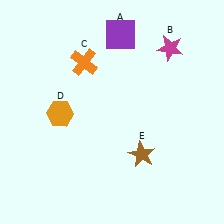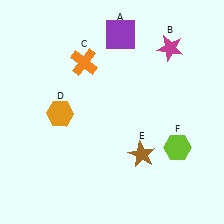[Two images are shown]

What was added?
A lime hexagon (F) was added in Image 2.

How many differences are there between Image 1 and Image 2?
There is 1 difference between the two images.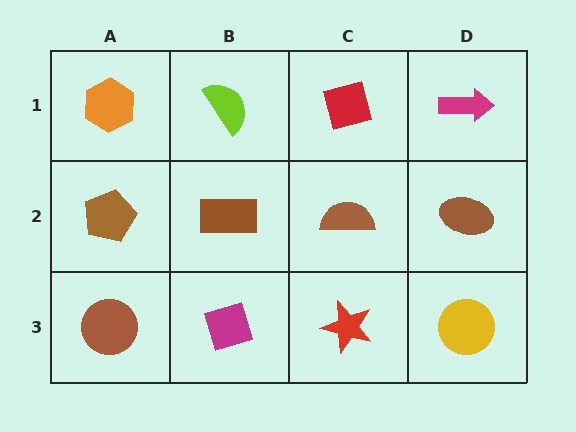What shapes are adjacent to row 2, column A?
An orange hexagon (row 1, column A), a brown circle (row 3, column A), a brown rectangle (row 2, column B).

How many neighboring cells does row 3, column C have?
3.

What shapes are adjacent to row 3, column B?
A brown rectangle (row 2, column B), a brown circle (row 3, column A), a red star (row 3, column C).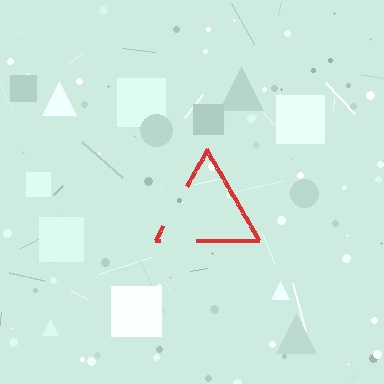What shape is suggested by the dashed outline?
The dashed outline suggests a triangle.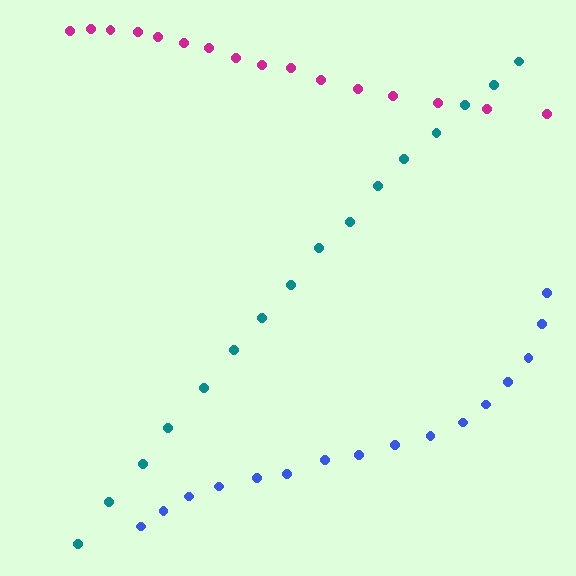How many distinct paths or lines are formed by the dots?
There are 3 distinct paths.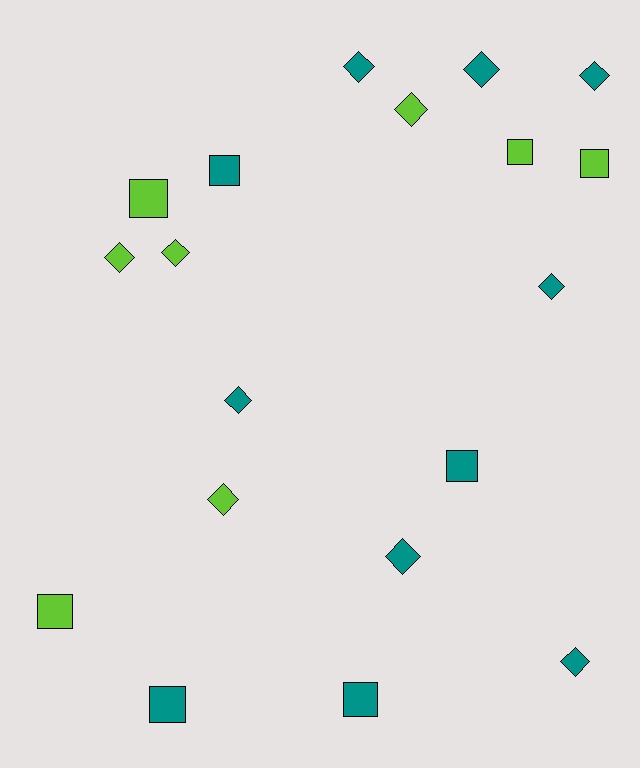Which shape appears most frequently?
Diamond, with 11 objects.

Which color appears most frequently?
Teal, with 11 objects.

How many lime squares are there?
There are 4 lime squares.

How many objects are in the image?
There are 19 objects.